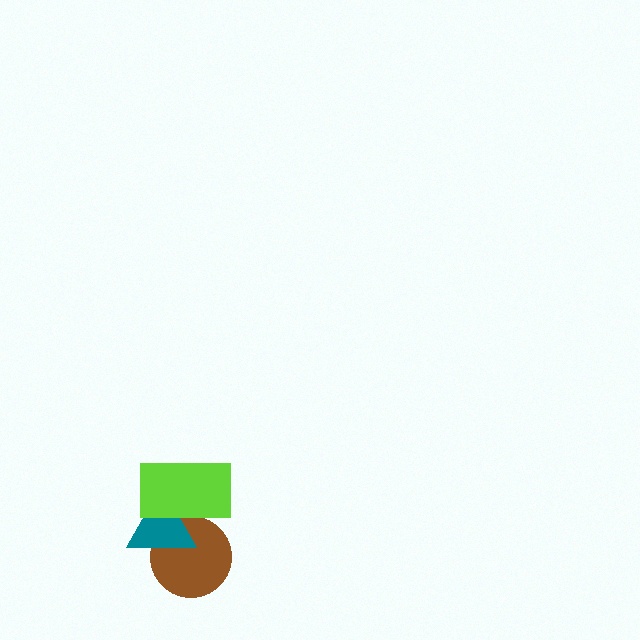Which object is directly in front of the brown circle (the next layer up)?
The teal triangle is directly in front of the brown circle.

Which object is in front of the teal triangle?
The lime rectangle is in front of the teal triangle.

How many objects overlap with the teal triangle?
2 objects overlap with the teal triangle.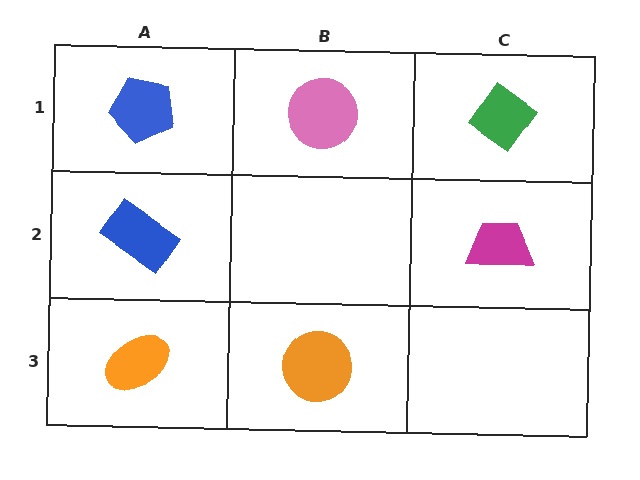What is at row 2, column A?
A blue rectangle.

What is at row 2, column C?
A magenta trapezoid.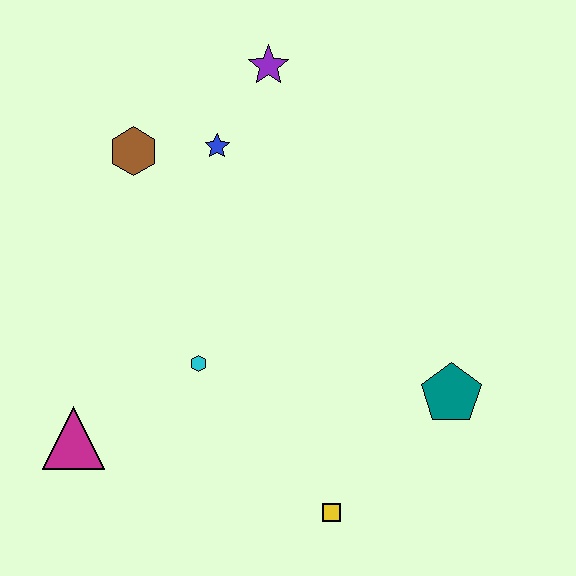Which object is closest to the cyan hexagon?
The magenta triangle is closest to the cyan hexagon.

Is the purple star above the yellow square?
Yes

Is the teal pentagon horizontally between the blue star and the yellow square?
No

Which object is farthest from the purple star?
The yellow square is farthest from the purple star.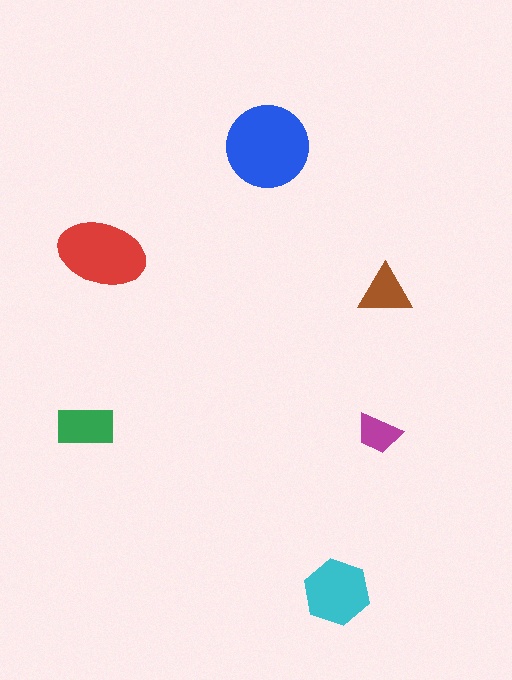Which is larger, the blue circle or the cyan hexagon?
The blue circle.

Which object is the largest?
The blue circle.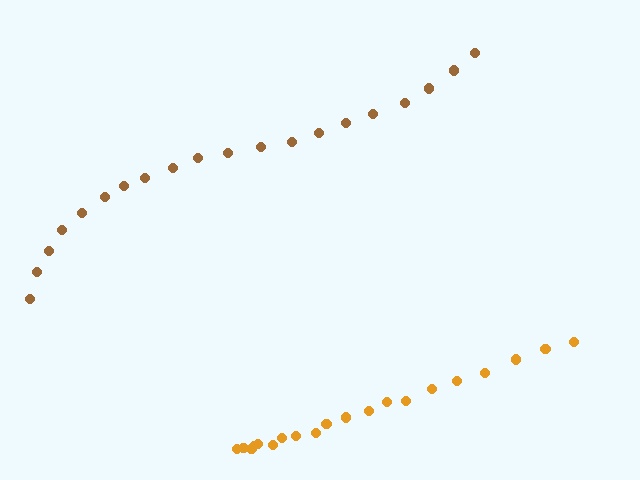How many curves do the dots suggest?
There are 2 distinct paths.